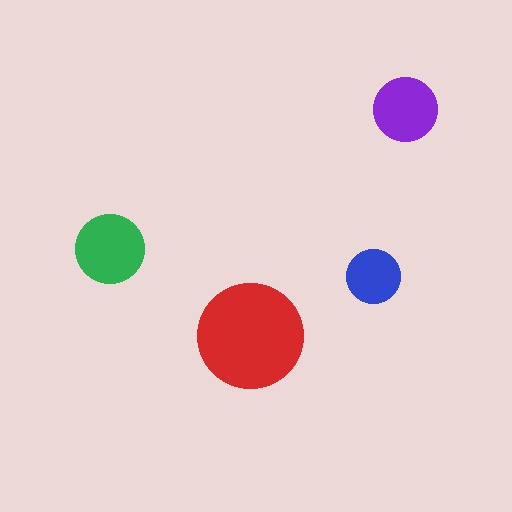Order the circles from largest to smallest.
the red one, the green one, the purple one, the blue one.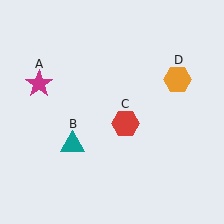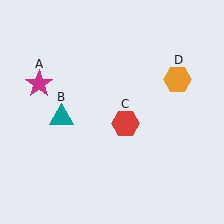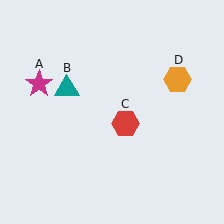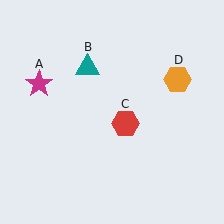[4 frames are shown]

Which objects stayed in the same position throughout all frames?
Magenta star (object A) and red hexagon (object C) and orange hexagon (object D) remained stationary.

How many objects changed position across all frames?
1 object changed position: teal triangle (object B).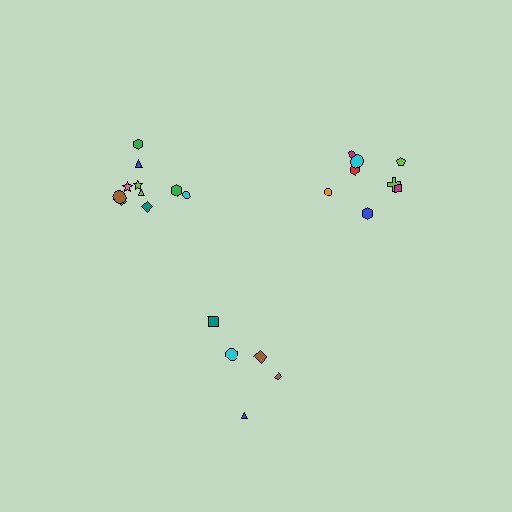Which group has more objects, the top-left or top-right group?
The top-left group.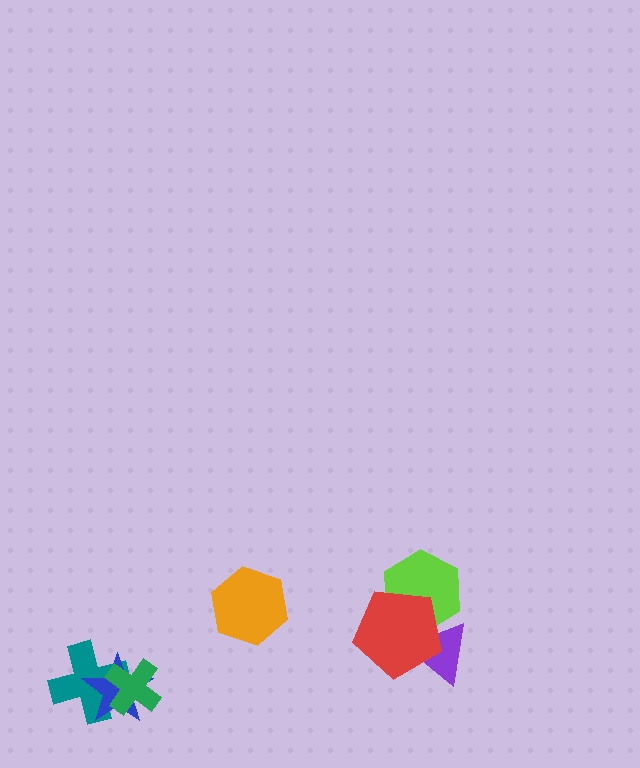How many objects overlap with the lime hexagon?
2 objects overlap with the lime hexagon.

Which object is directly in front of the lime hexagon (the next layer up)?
The purple triangle is directly in front of the lime hexagon.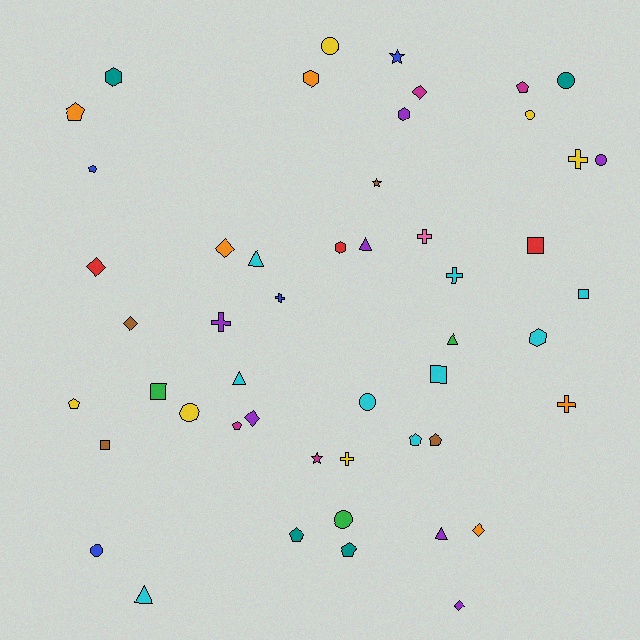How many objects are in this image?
There are 50 objects.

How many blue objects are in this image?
There are 4 blue objects.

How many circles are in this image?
There are 8 circles.